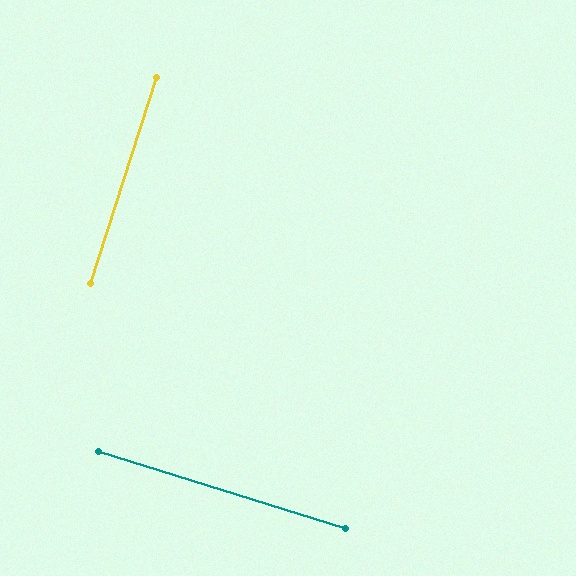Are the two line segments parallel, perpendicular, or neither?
Perpendicular — they meet at approximately 89°.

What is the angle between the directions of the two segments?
Approximately 89 degrees.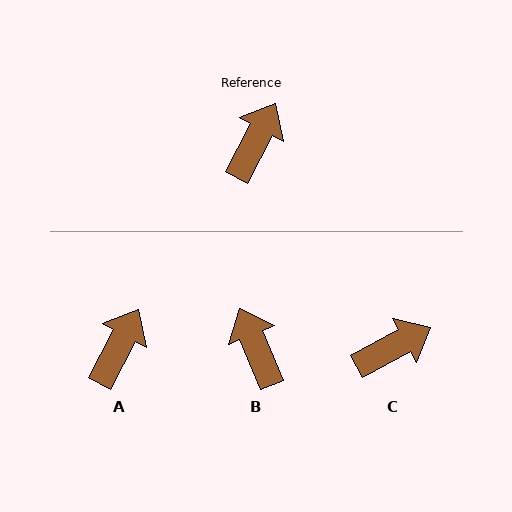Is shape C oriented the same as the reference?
No, it is off by about 34 degrees.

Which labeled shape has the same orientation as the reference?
A.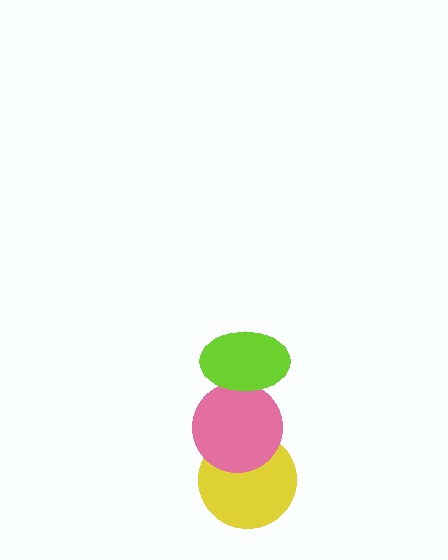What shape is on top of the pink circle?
The lime ellipse is on top of the pink circle.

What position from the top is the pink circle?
The pink circle is 2nd from the top.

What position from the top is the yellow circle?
The yellow circle is 3rd from the top.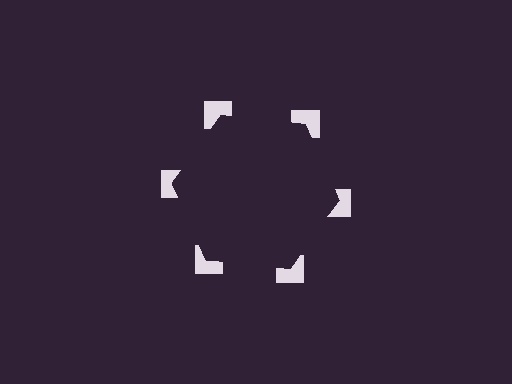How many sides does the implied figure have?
6 sides.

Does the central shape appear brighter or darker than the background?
It typically appears slightly darker than the background, even though no actual brightness change is drawn.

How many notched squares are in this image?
There are 6 — one at each vertex of the illusory hexagon.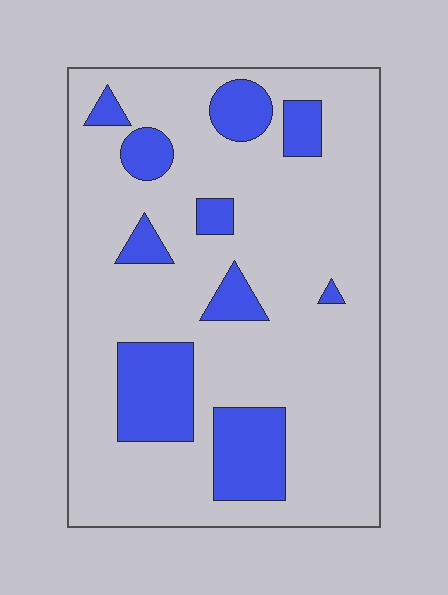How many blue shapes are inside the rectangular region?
10.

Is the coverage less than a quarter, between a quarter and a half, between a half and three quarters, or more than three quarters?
Less than a quarter.